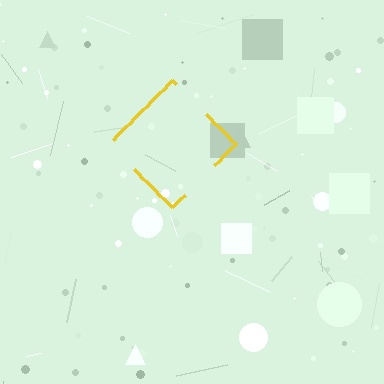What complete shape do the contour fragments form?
The contour fragments form a diamond.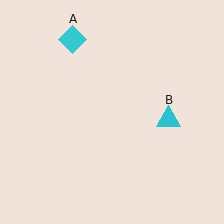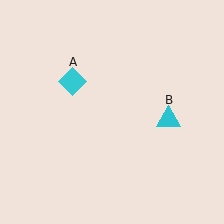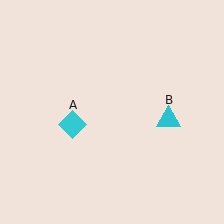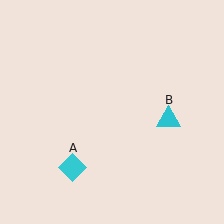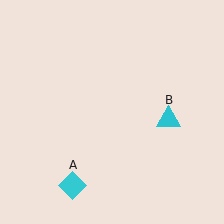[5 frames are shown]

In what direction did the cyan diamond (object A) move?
The cyan diamond (object A) moved down.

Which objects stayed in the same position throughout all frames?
Cyan triangle (object B) remained stationary.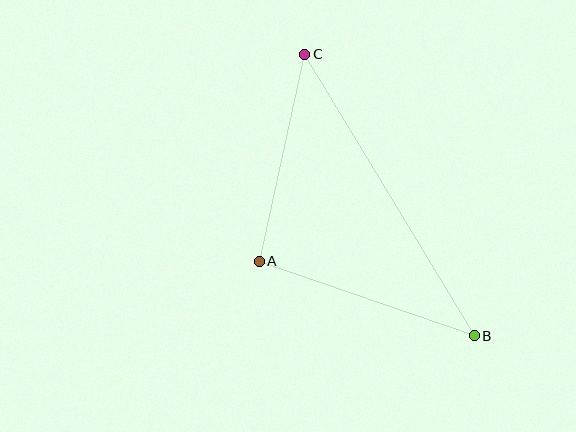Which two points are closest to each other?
Points A and C are closest to each other.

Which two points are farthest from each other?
Points B and C are farthest from each other.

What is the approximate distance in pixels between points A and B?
The distance between A and B is approximately 228 pixels.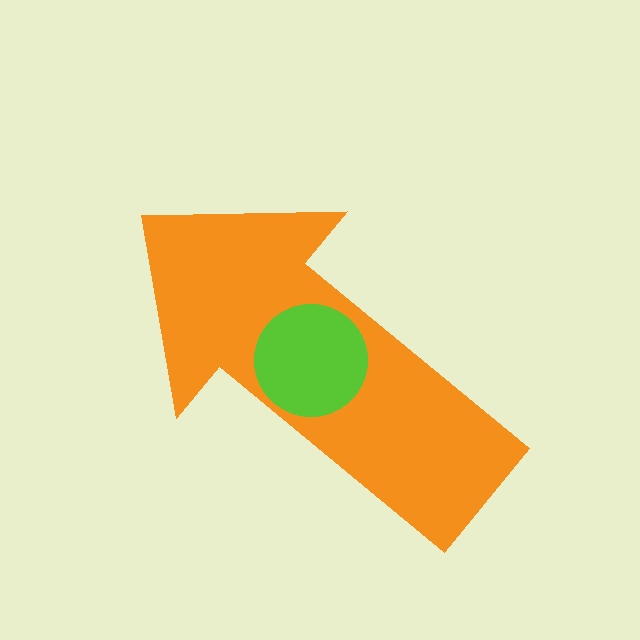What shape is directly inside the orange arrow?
The lime circle.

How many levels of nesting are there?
2.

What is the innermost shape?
The lime circle.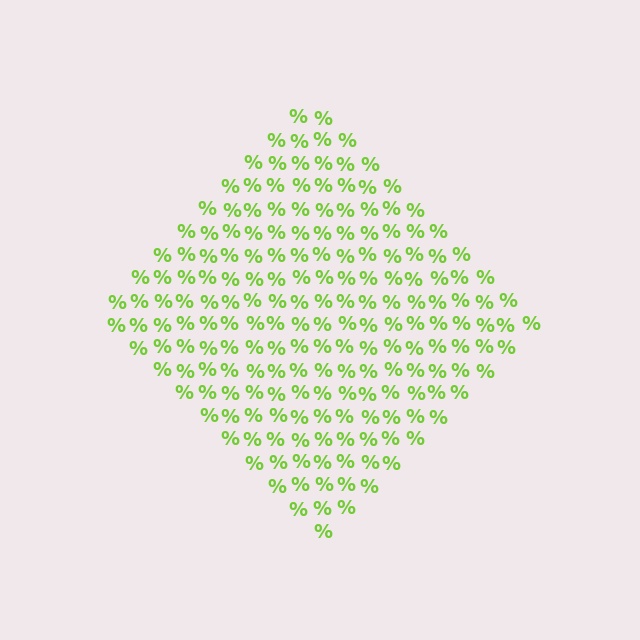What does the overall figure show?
The overall figure shows a diamond.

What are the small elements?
The small elements are percent signs.